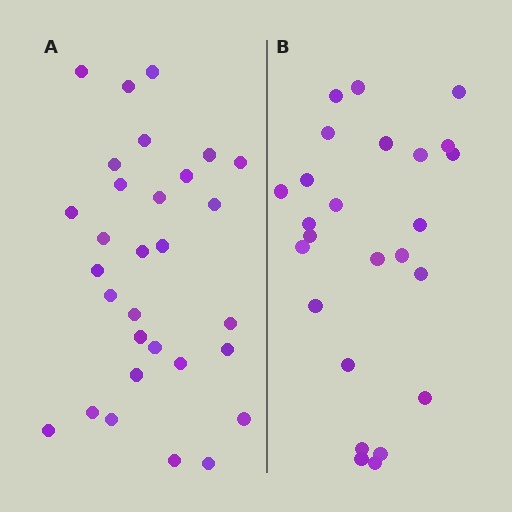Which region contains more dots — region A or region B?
Region A (the left region) has more dots.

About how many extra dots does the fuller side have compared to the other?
Region A has about 5 more dots than region B.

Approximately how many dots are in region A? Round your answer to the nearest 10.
About 30 dots.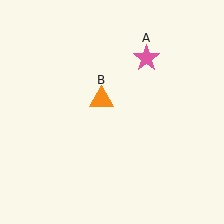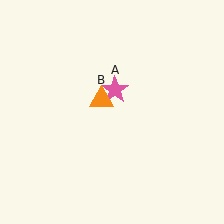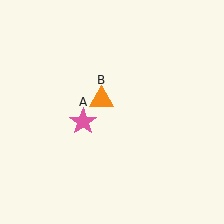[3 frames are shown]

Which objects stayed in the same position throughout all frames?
Orange triangle (object B) remained stationary.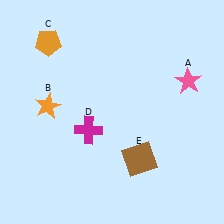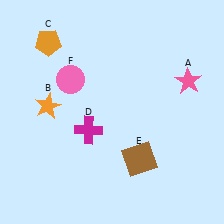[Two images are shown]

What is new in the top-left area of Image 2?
A pink circle (F) was added in the top-left area of Image 2.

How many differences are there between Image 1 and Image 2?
There is 1 difference between the two images.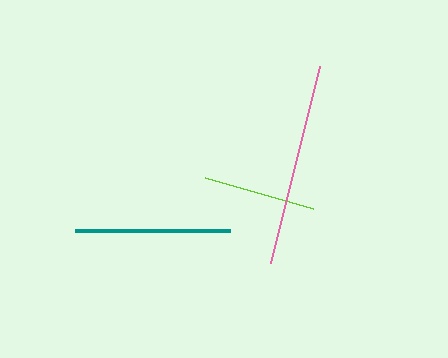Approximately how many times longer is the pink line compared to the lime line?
The pink line is approximately 1.8 times the length of the lime line.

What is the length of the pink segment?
The pink segment is approximately 203 pixels long.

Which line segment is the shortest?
The lime line is the shortest at approximately 112 pixels.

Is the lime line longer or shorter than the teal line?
The teal line is longer than the lime line.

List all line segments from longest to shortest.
From longest to shortest: pink, teal, lime.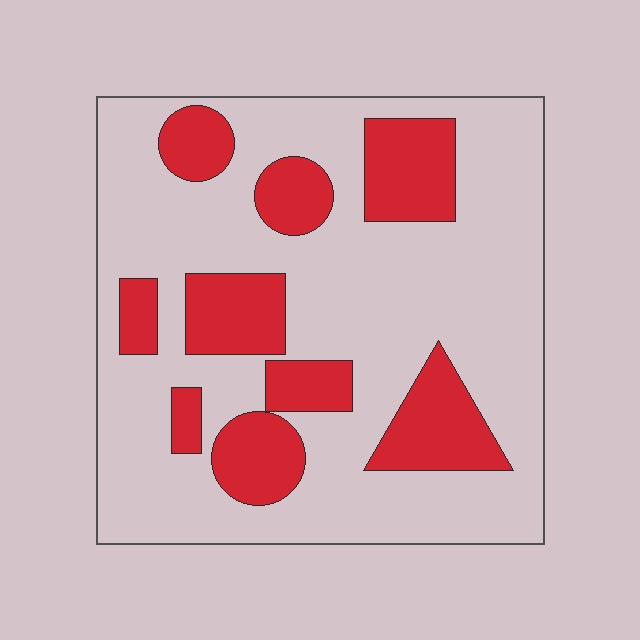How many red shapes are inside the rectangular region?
9.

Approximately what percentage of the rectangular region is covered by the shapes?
Approximately 25%.